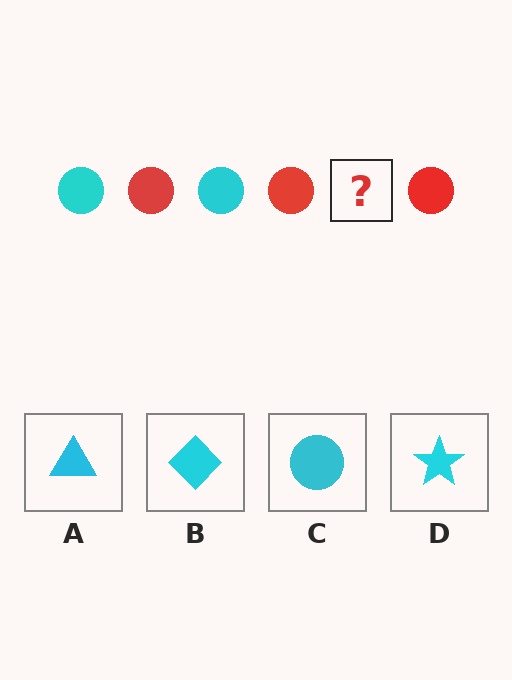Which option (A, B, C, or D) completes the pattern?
C.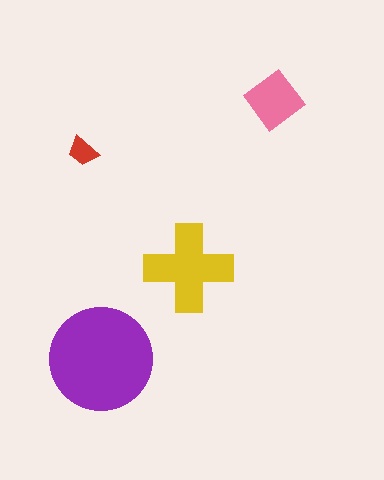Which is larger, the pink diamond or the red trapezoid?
The pink diamond.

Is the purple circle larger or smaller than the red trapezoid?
Larger.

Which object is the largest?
The purple circle.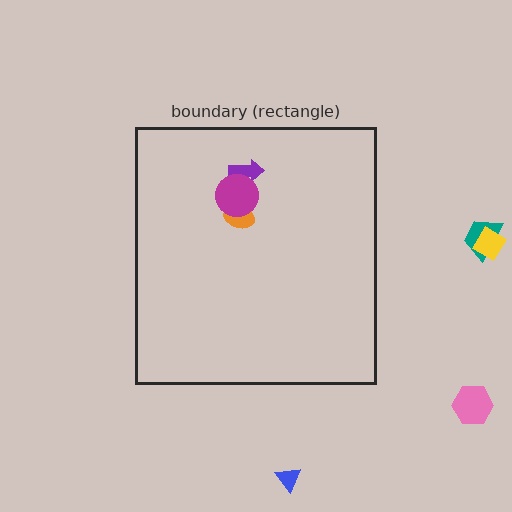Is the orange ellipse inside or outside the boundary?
Inside.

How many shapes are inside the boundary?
3 inside, 4 outside.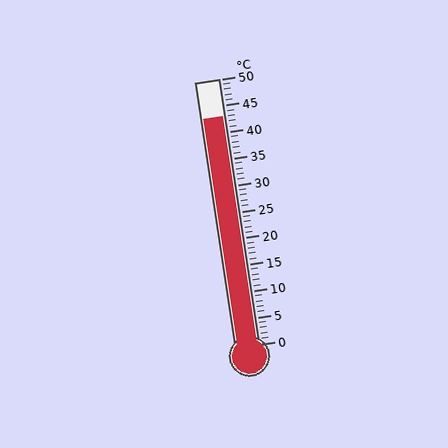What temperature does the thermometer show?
The thermometer shows approximately 43°C.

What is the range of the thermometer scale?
The thermometer scale ranges from 0°C to 50°C.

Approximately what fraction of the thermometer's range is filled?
The thermometer is filled to approximately 85% of its range.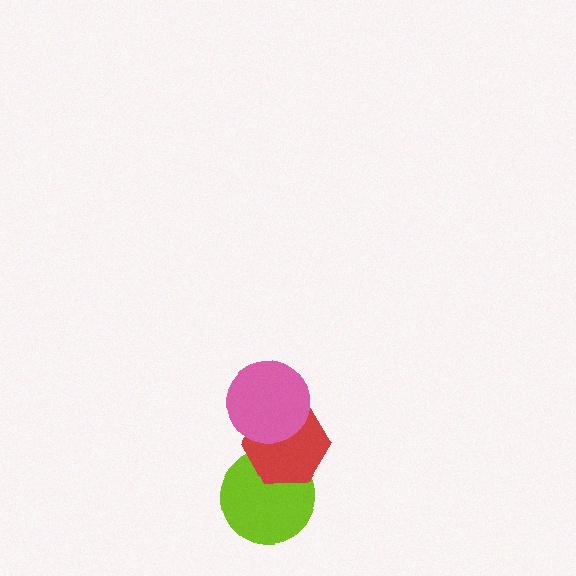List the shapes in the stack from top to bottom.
From top to bottom: the pink circle, the red hexagon, the lime circle.